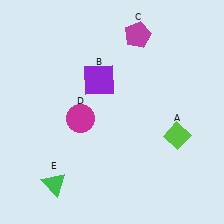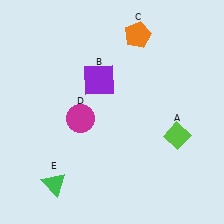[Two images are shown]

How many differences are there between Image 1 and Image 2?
There is 1 difference between the two images.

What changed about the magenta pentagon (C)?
In Image 1, C is magenta. In Image 2, it changed to orange.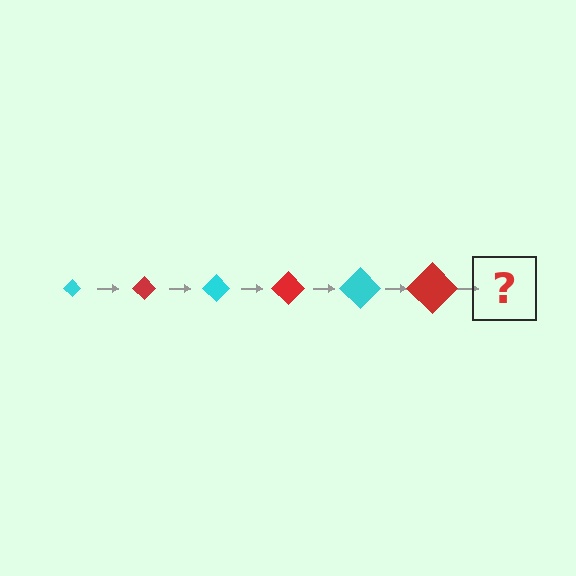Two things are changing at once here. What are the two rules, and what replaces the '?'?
The two rules are that the diamond grows larger each step and the color cycles through cyan and red. The '?' should be a cyan diamond, larger than the previous one.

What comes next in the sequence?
The next element should be a cyan diamond, larger than the previous one.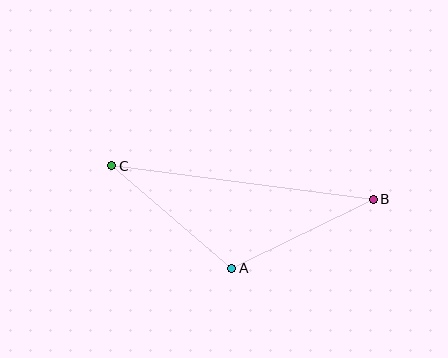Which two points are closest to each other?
Points A and C are closest to each other.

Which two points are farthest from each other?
Points B and C are farthest from each other.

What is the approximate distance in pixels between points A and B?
The distance between A and B is approximately 158 pixels.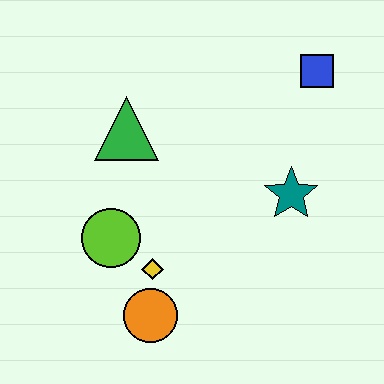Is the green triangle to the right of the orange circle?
No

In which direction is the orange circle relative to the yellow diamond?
The orange circle is below the yellow diamond.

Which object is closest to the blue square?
The teal star is closest to the blue square.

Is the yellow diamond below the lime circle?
Yes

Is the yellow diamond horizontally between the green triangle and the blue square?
Yes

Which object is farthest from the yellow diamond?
The blue square is farthest from the yellow diamond.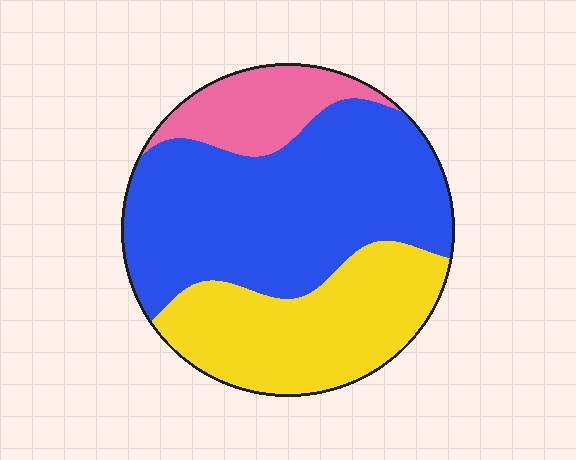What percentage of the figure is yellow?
Yellow takes up between a sixth and a third of the figure.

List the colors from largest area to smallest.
From largest to smallest: blue, yellow, pink.